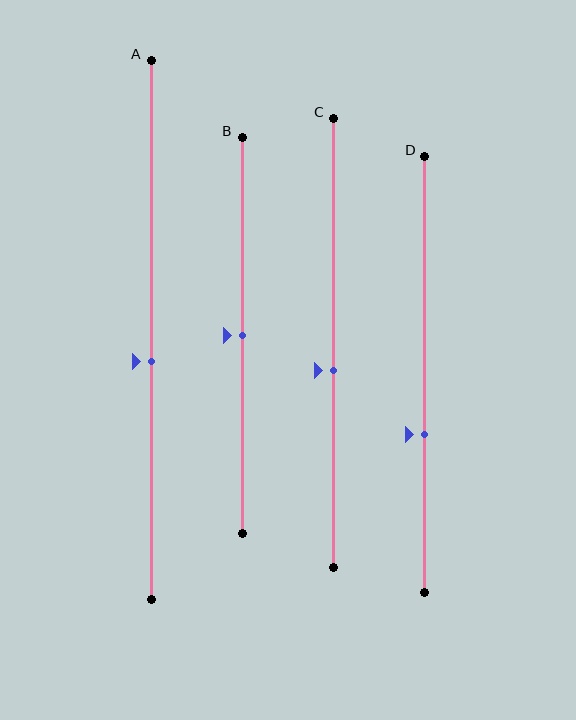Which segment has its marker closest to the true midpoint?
Segment B has its marker closest to the true midpoint.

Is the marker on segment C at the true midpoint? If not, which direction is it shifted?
No, the marker on segment C is shifted downward by about 6% of the segment length.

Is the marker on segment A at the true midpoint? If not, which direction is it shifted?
No, the marker on segment A is shifted downward by about 6% of the segment length.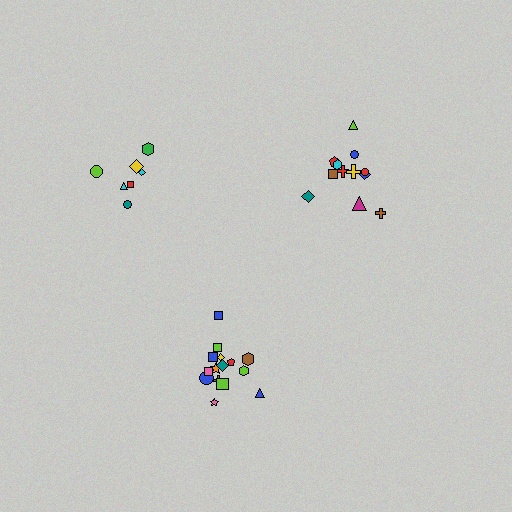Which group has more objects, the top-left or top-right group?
The top-right group.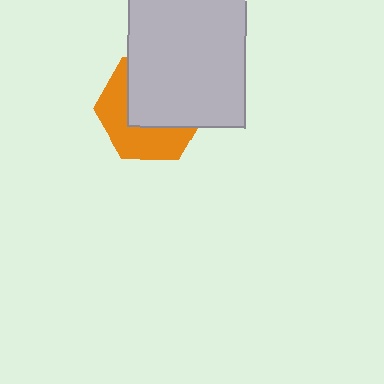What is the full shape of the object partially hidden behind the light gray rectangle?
The partially hidden object is an orange hexagon.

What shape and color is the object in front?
The object in front is a light gray rectangle.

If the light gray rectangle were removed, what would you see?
You would see the complete orange hexagon.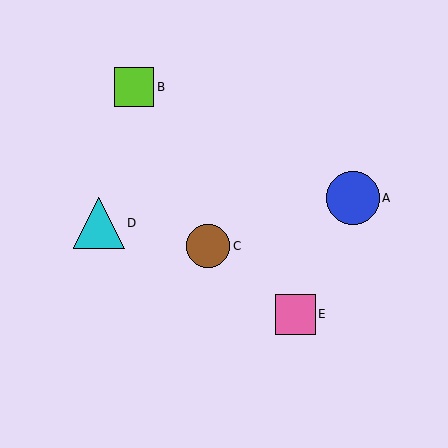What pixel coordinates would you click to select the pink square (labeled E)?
Click at (296, 314) to select the pink square E.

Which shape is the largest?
The blue circle (labeled A) is the largest.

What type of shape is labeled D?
Shape D is a cyan triangle.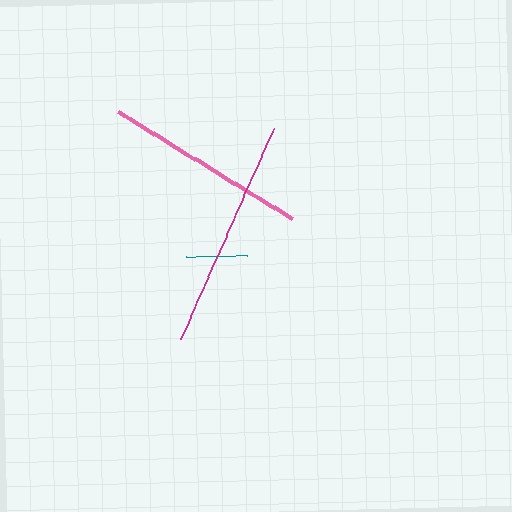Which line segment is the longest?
The magenta line is the longest at approximately 230 pixels.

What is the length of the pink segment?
The pink segment is approximately 204 pixels long.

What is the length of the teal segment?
The teal segment is approximately 61 pixels long.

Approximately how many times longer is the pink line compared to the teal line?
The pink line is approximately 3.4 times the length of the teal line.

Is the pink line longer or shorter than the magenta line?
The magenta line is longer than the pink line.